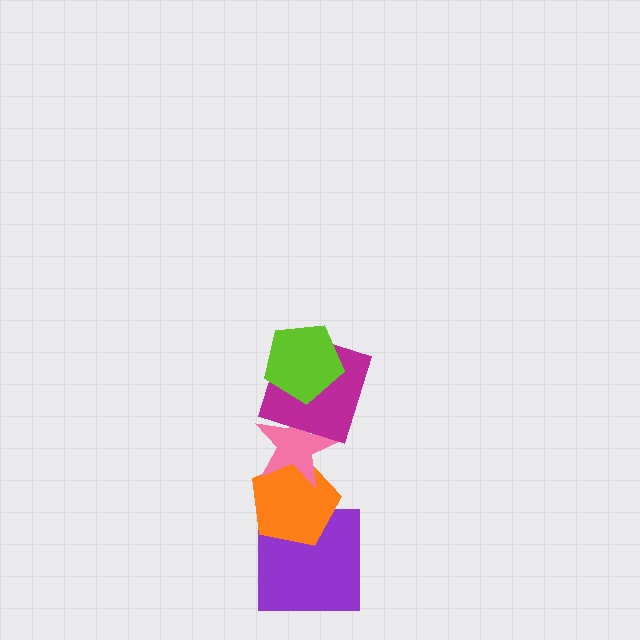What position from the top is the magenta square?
The magenta square is 2nd from the top.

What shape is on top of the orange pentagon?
The pink star is on top of the orange pentagon.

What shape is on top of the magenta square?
The lime pentagon is on top of the magenta square.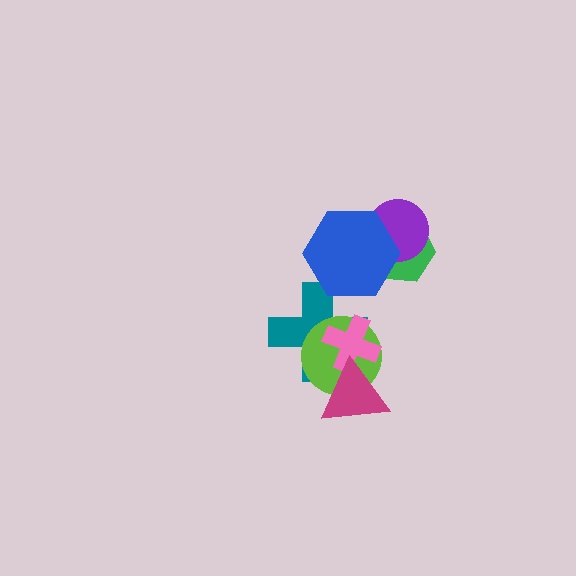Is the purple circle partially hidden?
Yes, it is partially covered by another shape.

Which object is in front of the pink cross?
The magenta triangle is in front of the pink cross.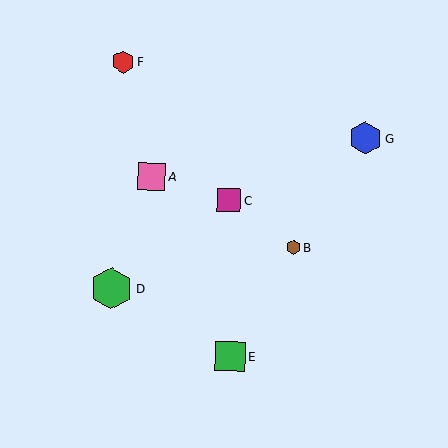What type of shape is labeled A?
Shape A is a pink square.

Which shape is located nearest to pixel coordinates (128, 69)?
The red hexagon (labeled F) at (123, 62) is nearest to that location.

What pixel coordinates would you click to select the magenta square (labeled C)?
Click at (229, 200) to select the magenta square C.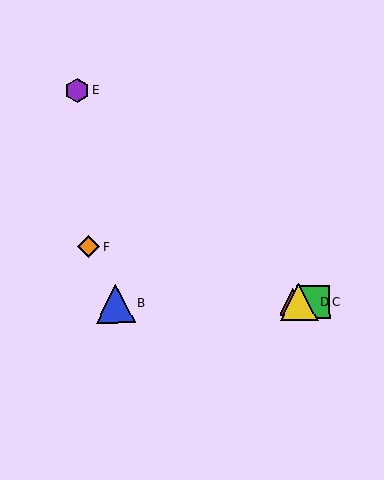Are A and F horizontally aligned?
No, A is at y≈302 and F is at y≈246.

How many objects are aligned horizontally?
4 objects (A, B, C, D) are aligned horizontally.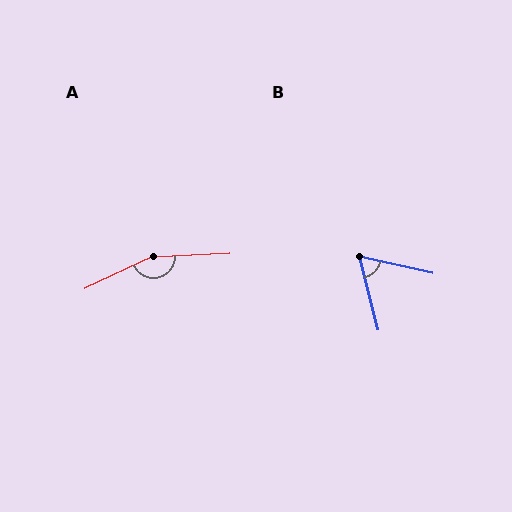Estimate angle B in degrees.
Approximately 63 degrees.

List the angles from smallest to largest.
B (63°), A (157°).